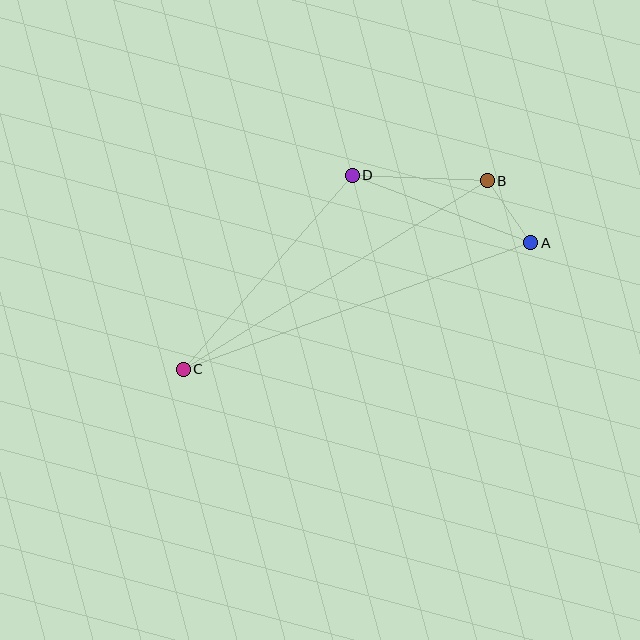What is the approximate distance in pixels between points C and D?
The distance between C and D is approximately 257 pixels.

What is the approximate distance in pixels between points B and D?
The distance between B and D is approximately 135 pixels.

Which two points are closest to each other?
Points A and B are closest to each other.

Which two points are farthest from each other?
Points A and C are farthest from each other.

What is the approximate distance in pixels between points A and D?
The distance between A and D is approximately 191 pixels.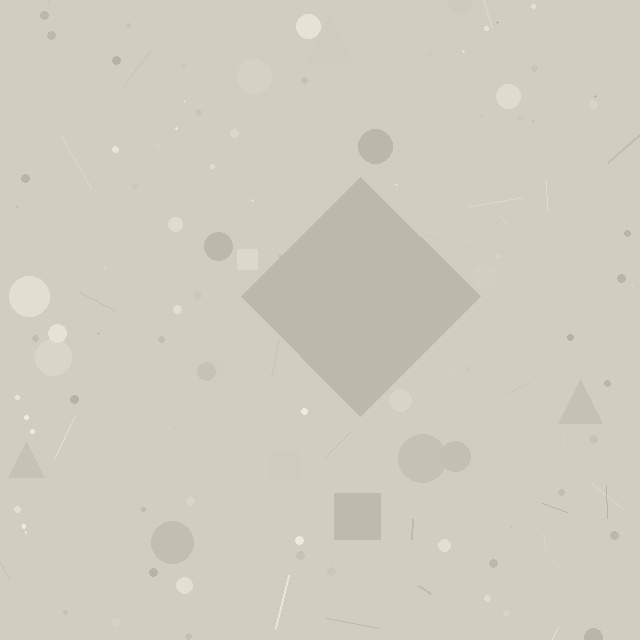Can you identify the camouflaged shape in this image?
The camouflaged shape is a diamond.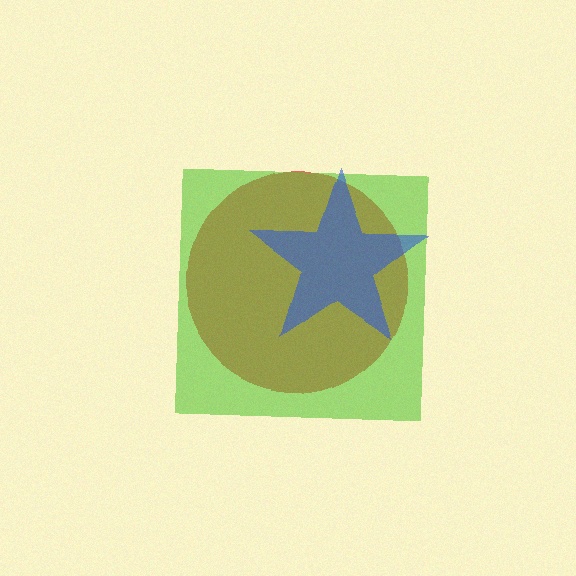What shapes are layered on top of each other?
The layered shapes are: a red circle, a lime square, a blue star.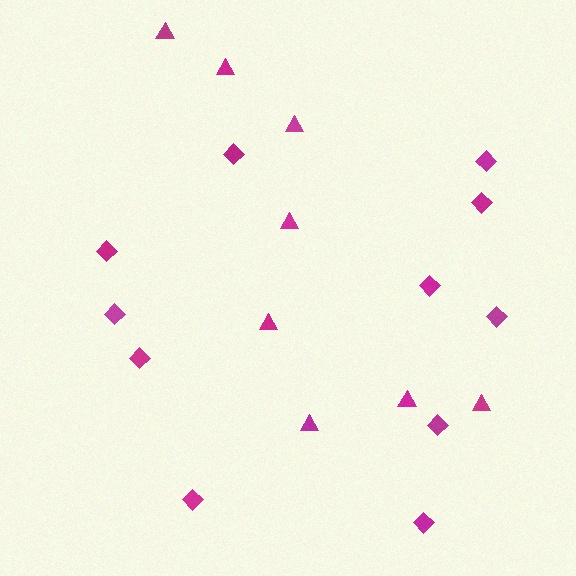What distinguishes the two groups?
There are 2 groups: one group of diamonds (11) and one group of triangles (8).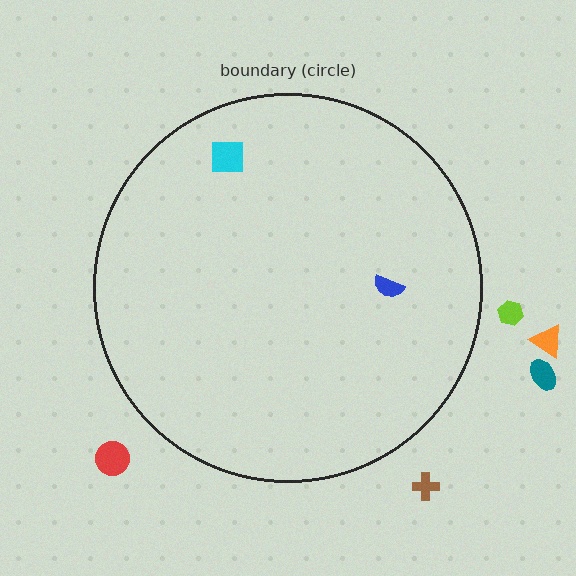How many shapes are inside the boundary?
2 inside, 5 outside.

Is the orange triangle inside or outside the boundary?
Outside.